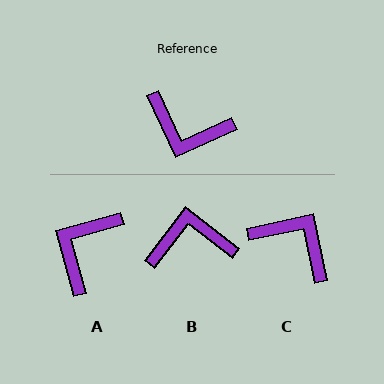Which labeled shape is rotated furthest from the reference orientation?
C, about 167 degrees away.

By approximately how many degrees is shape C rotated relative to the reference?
Approximately 167 degrees counter-clockwise.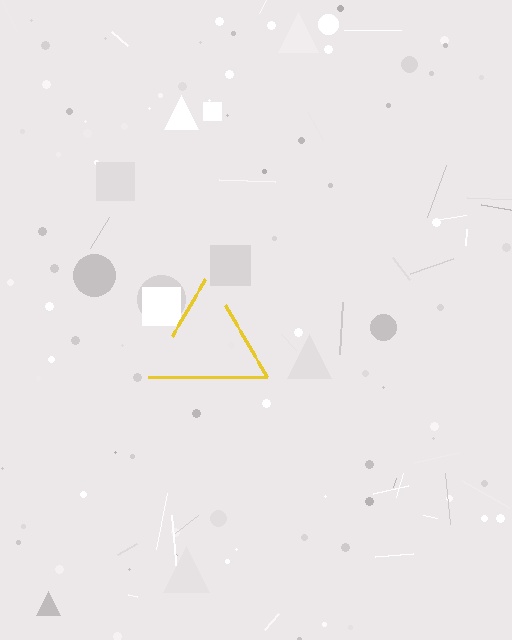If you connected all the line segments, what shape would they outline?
They would outline a triangle.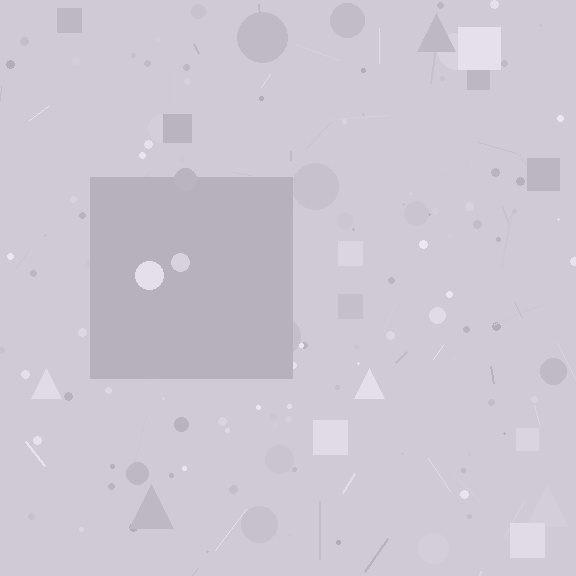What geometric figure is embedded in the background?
A square is embedded in the background.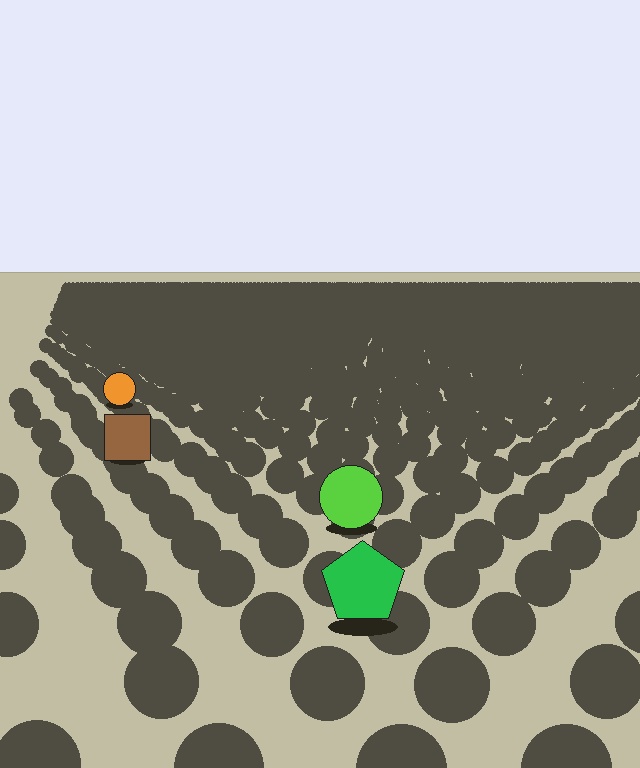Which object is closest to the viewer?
The green pentagon is closest. The texture marks near it are larger and more spread out.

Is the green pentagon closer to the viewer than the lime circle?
Yes. The green pentagon is closer — you can tell from the texture gradient: the ground texture is coarser near it.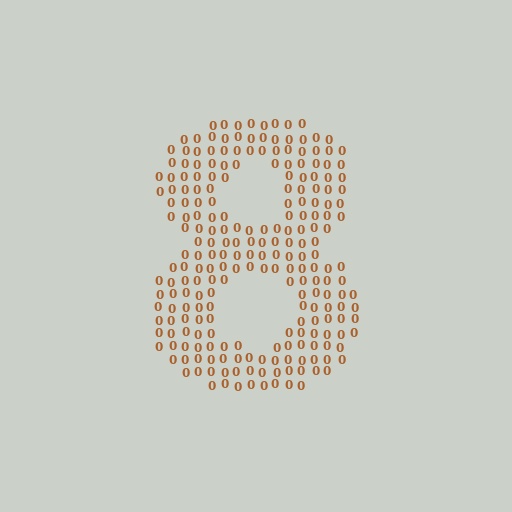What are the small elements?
The small elements are digit 0's.